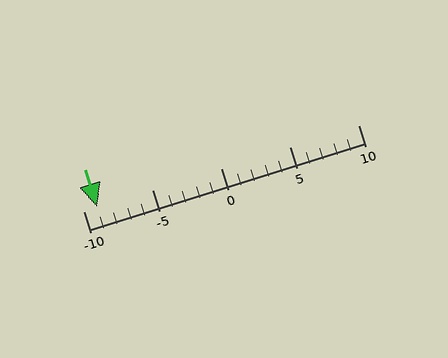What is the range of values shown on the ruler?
The ruler shows values from -10 to 10.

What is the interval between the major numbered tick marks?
The major tick marks are spaced 5 units apart.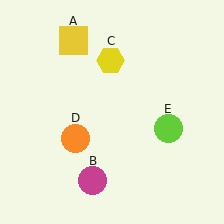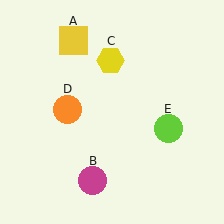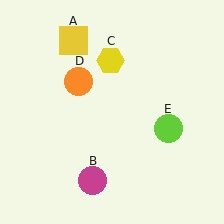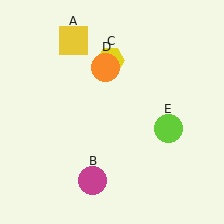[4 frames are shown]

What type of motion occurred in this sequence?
The orange circle (object D) rotated clockwise around the center of the scene.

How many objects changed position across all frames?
1 object changed position: orange circle (object D).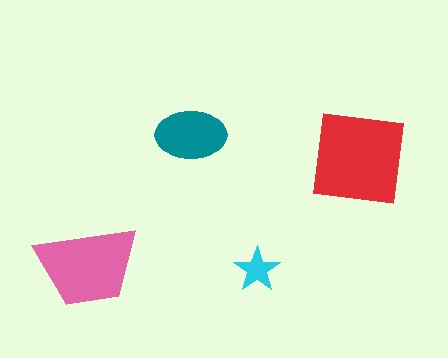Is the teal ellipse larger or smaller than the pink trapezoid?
Smaller.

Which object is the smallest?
The cyan star.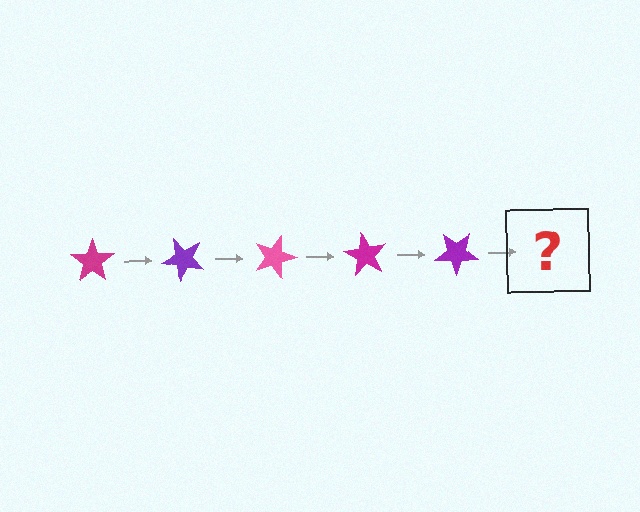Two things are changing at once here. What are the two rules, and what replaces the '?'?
The two rules are that it rotates 45 degrees each step and the color cycles through magenta, purple, and pink. The '?' should be a pink star, rotated 225 degrees from the start.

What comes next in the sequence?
The next element should be a pink star, rotated 225 degrees from the start.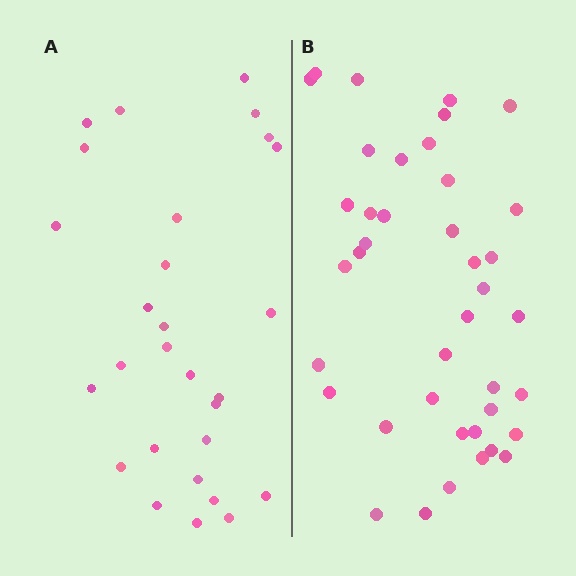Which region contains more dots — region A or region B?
Region B (the right region) has more dots.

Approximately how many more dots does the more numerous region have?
Region B has roughly 12 or so more dots than region A.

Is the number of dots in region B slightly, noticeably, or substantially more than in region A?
Region B has noticeably more, but not dramatically so. The ratio is roughly 1.4 to 1.